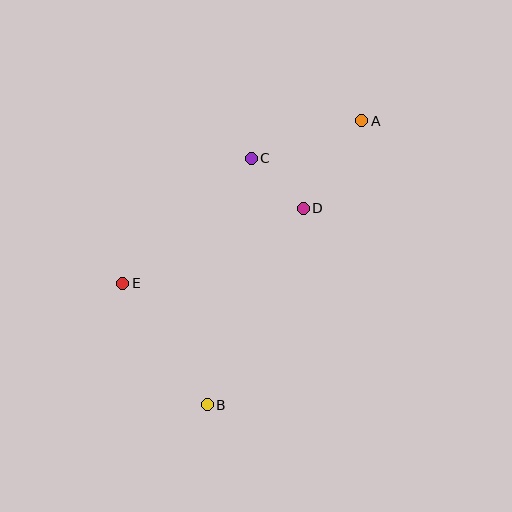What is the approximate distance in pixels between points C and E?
The distance between C and E is approximately 179 pixels.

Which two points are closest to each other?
Points C and D are closest to each other.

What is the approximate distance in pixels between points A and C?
The distance between A and C is approximately 117 pixels.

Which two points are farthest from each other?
Points A and B are farthest from each other.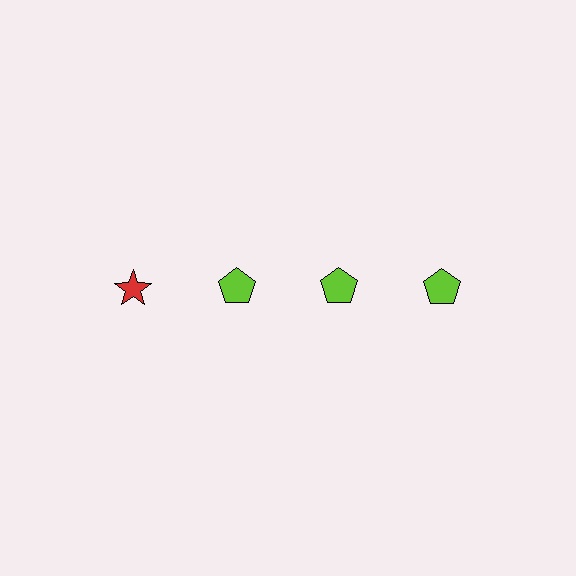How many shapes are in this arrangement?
There are 4 shapes arranged in a grid pattern.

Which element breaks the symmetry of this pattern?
The red star in the top row, leftmost column breaks the symmetry. All other shapes are lime pentagons.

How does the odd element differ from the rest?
It differs in both color (red instead of lime) and shape (star instead of pentagon).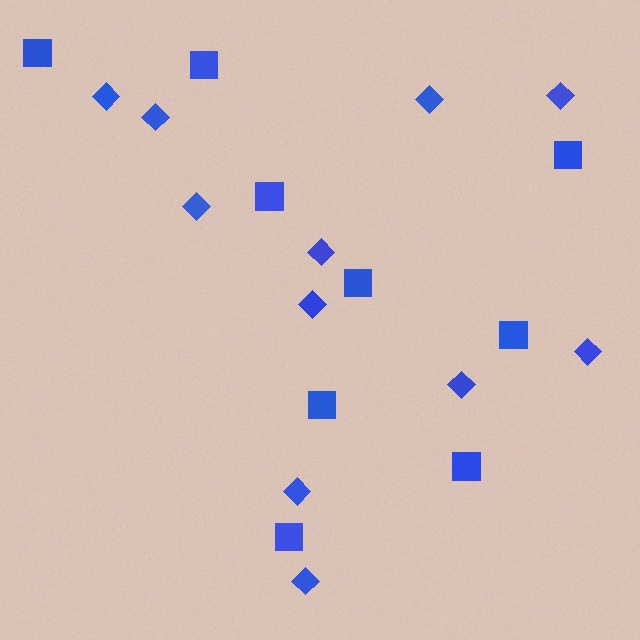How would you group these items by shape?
There are 2 groups: one group of squares (9) and one group of diamonds (11).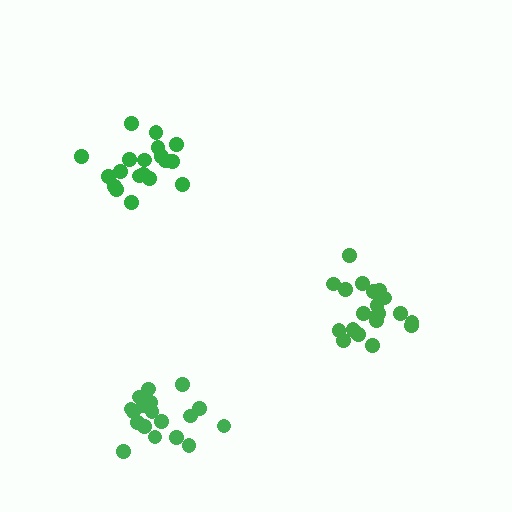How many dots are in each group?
Group 1: 19 dots, Group 2: 20 dots, Group 3: 18 dots (57 total).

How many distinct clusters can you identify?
There are 3 distinct clusters.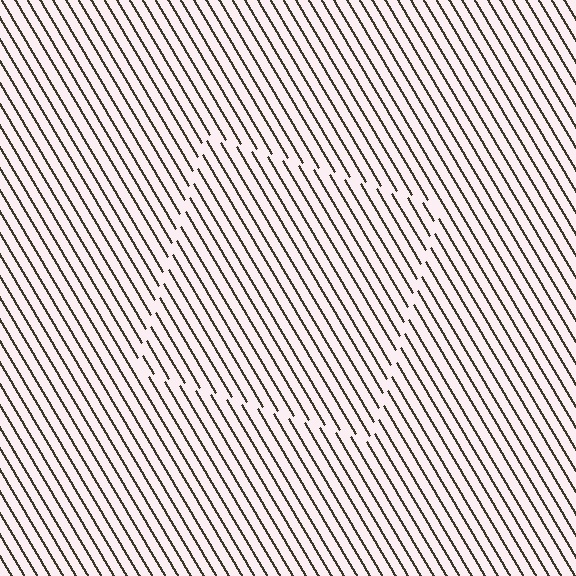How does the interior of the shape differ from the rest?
The interior of the shape contains the same grating, shifted by half a period — the contour is defined by the phase discontinuity where line-ends from the inner and outer gratings abut.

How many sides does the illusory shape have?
4 sides — the line-ends trace a square.